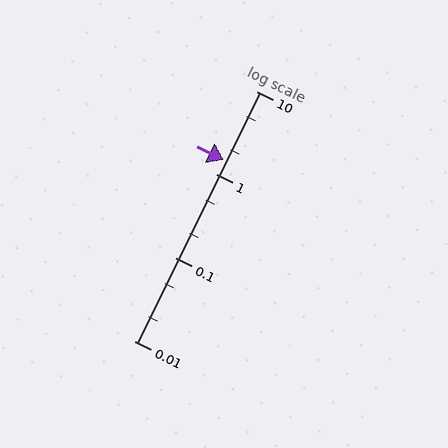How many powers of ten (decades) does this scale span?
The scale spans 3 decades, from 0.01 to 10.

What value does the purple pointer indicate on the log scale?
The pointer indicates approximately 1.5.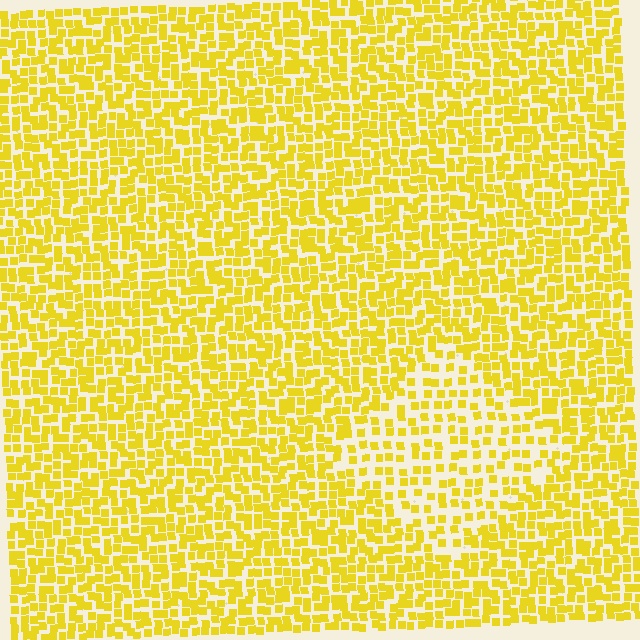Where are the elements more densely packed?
The elements are more densely packed outside the diamond boundary.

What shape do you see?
I see a diamond.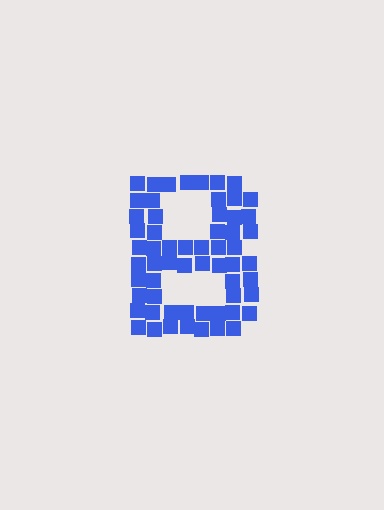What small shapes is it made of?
It is made of small squares.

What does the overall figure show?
The overall figure shows the letter B.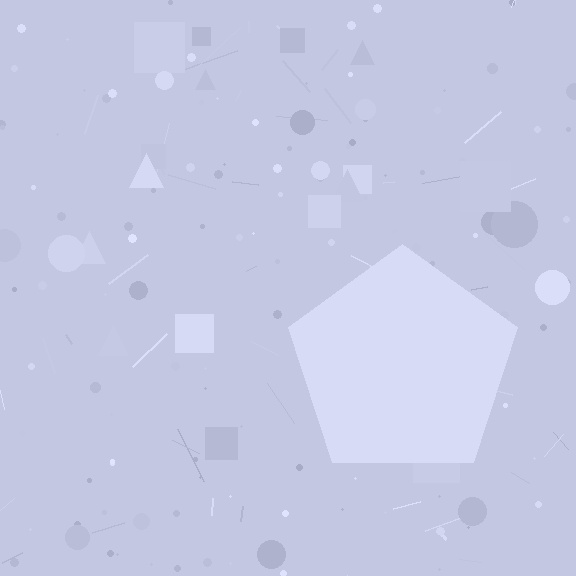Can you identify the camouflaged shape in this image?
The camouflaged shape is a pentagon.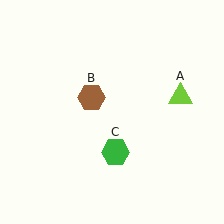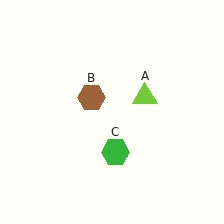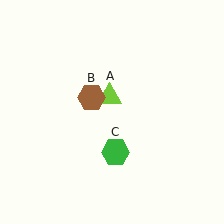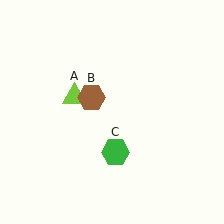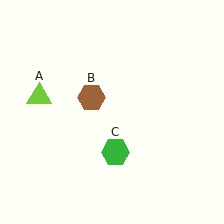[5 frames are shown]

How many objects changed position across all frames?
1 object changed position: lime triangle (object A).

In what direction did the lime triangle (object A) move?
The lime triangle (object A) moved left.